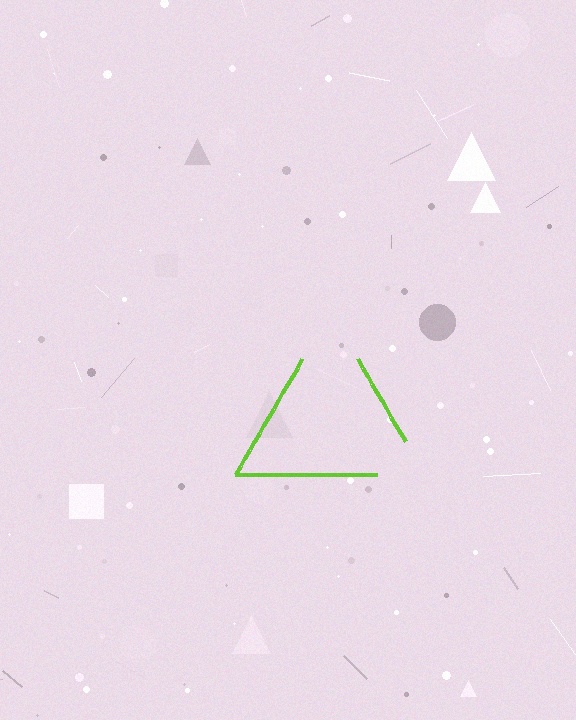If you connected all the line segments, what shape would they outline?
They would outline a triangle.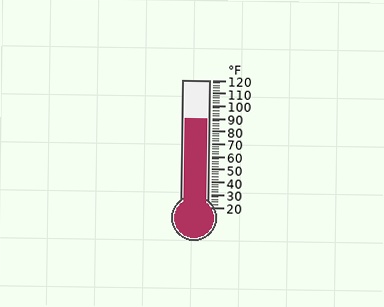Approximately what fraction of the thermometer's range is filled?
The thermometer is filled to approximately 70% of its range.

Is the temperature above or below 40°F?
The temperature is above 40°F.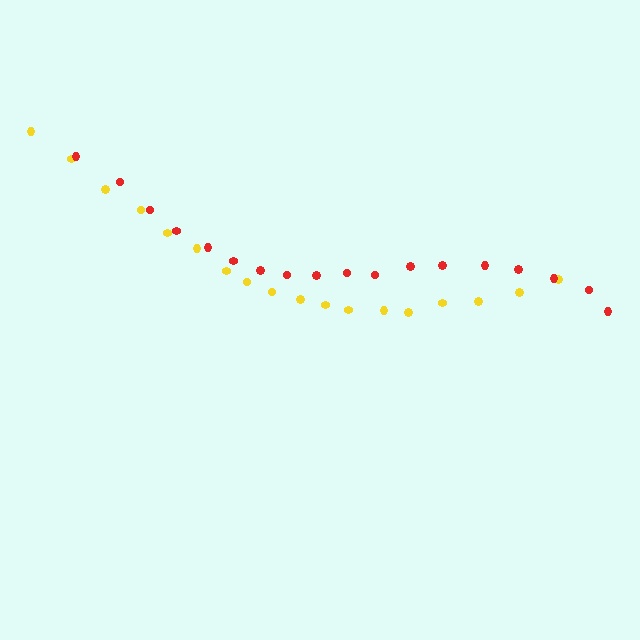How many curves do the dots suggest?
There are 2 distinct paths.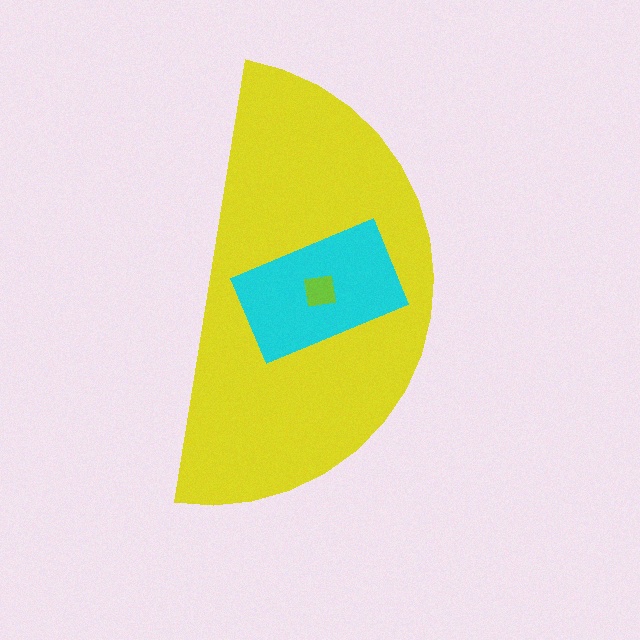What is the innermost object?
The lime square.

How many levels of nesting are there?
3.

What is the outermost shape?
The yellow semicircle.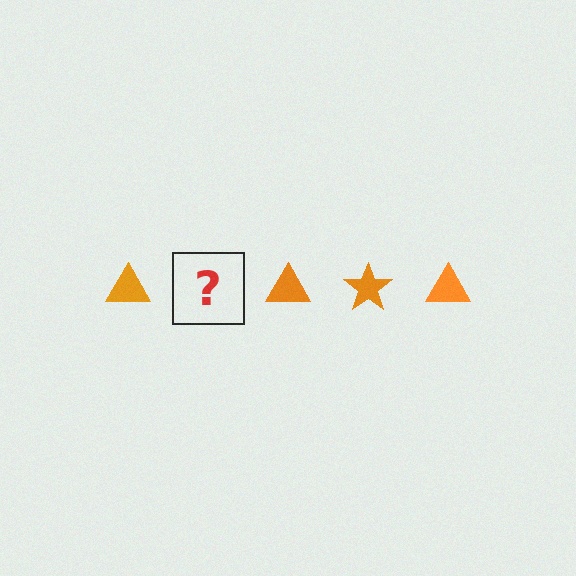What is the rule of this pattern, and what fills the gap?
The rule is that the pattern cycles through triangle, star shapes in orange. The gap should be filled with an orange star.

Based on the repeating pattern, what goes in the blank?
The blank should be an orange star.